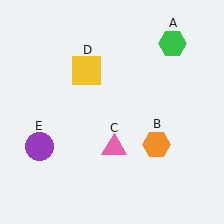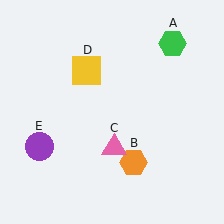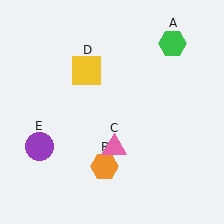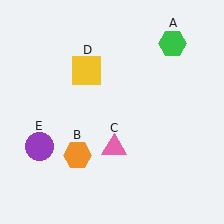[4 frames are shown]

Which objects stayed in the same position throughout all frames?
Green hexagon (object A) and pink triangle (object C) and yellow square (object D) and purple circle (object E) remained stationary.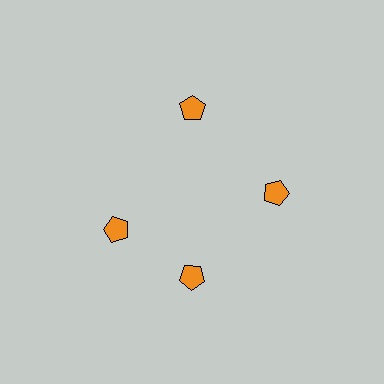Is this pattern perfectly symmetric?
No. The 4 orange pentagons are arranged in a ring, but one element near the 9 o'clock position is rotated out of alignment along the ring, breaking the 4-fold rotational symmetry.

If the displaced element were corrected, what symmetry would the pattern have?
It would have 4-fold rotational symmetry — the pattern would map onto itself every 90 degrees.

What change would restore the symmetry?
The symmetry would be restored by rotating it back into even spacing with its neighbors so that all 4 pentagons sit at equal angles and equal distance from the center.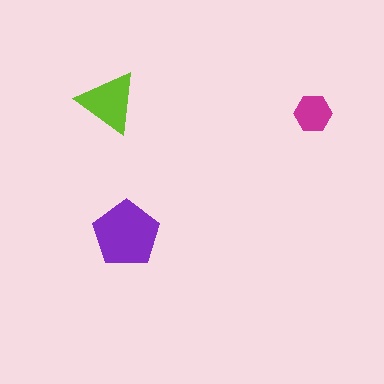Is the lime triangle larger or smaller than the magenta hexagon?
Larger.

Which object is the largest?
The purple pentagon.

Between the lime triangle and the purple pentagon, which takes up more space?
The purple pentagon.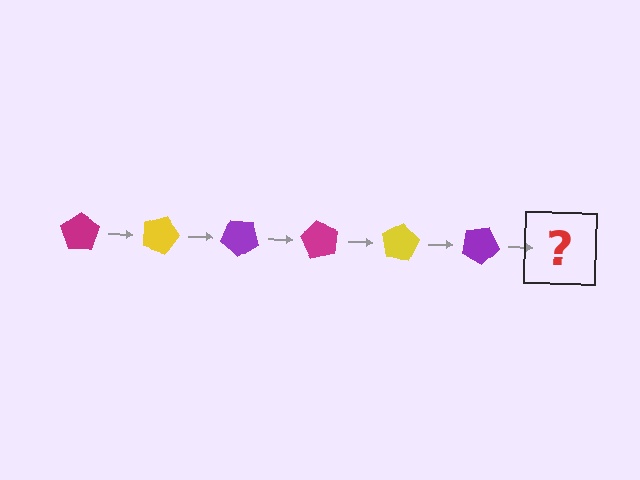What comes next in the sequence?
The next element should be a magenta pentagon, rotated 120 degrees from the start.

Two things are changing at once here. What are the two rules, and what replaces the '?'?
The two rules are that it rotates 20 degrees each step and the color cycles through magenta, yellow, and purple. The '?' should be a magenta pentagon, rotated 120 degrees from the start.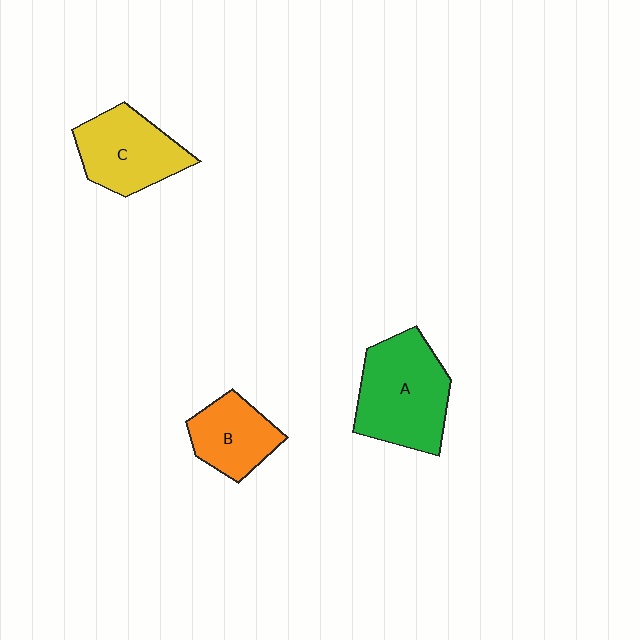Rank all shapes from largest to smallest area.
From largest to smallest: A (green), C (yellow), B (orange).